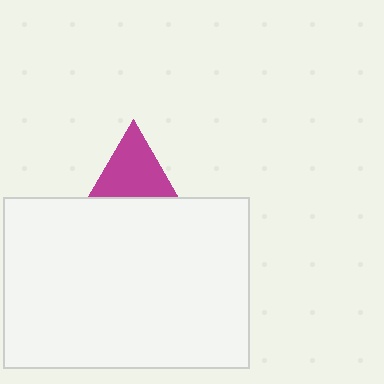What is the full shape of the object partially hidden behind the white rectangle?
The partially hidden object is a magenta triangle.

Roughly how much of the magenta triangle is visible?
About half of it is visible (roughly 46%).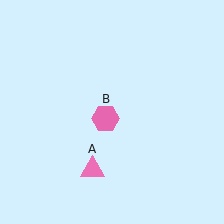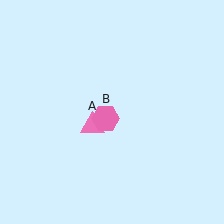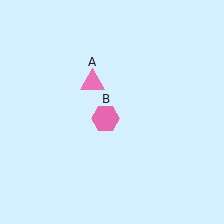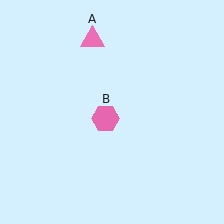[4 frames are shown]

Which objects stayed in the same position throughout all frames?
Pink hexagon (object B) remained stationary.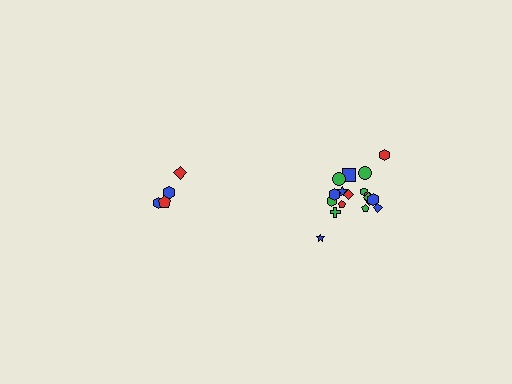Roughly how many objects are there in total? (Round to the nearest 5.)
Roughly 20 objects in total.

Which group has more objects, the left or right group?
The right group.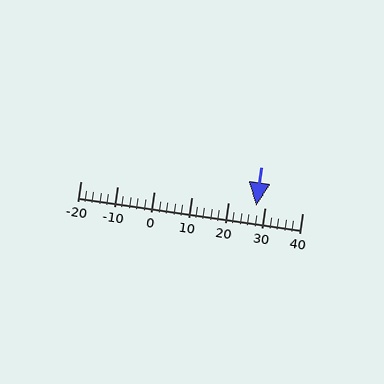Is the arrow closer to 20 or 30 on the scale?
The arrow is closer to 30.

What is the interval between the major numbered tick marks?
The major tick marks are spaced 10 units apart.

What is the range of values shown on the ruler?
The ruler shows values from -20 to 40.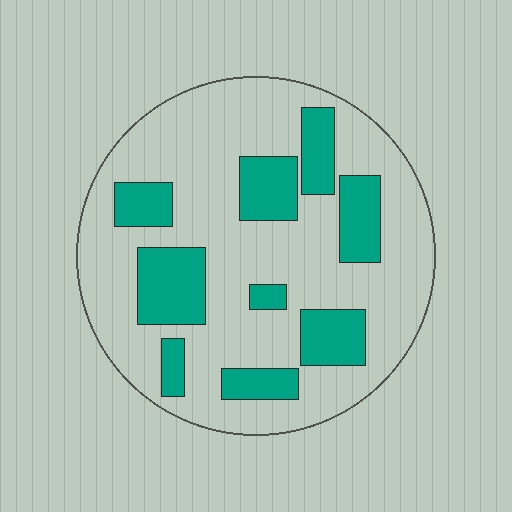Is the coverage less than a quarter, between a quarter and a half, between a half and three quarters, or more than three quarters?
Between a quarter and a half.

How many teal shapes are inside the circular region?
9.